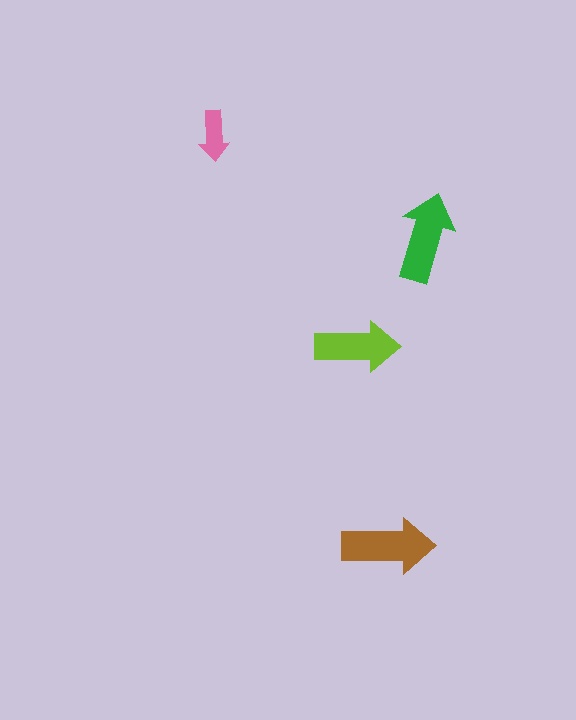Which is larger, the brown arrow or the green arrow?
The brown one.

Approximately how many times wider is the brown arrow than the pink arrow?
About 2 times wider.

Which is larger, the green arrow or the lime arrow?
The green one.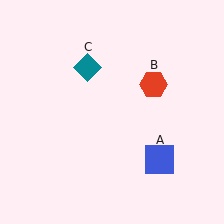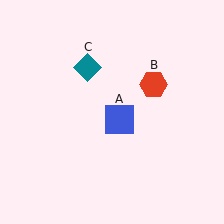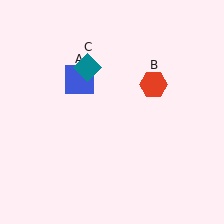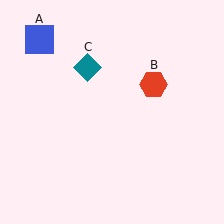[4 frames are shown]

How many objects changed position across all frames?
1 object changed position: blue square (object A).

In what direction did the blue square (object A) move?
The blue square (object A) moved up and to the left.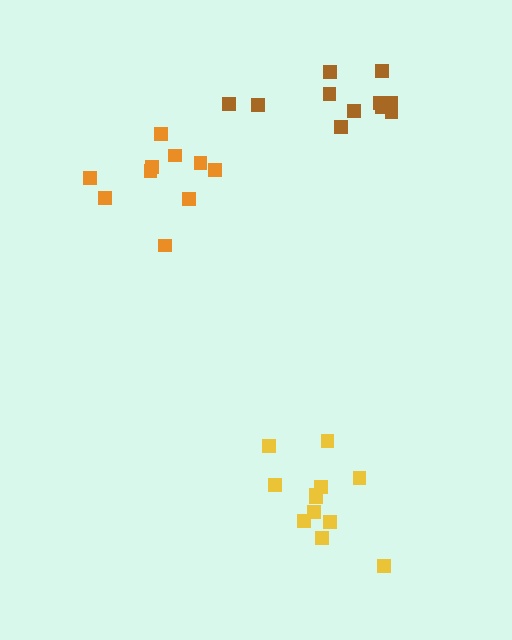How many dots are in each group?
Group 1: 11 dots, Group 2: 12 dots, Group 3: 10 dots (33 total).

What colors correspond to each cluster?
The clusters are colored: brown, yellow, orange.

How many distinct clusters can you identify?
There are 3 distinct clusters.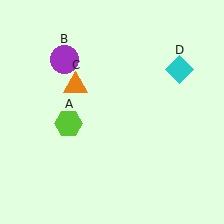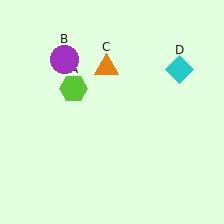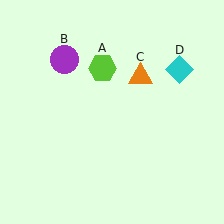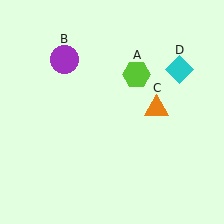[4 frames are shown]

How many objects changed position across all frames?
2 objects changed position: lime hexagon (object A), orange triangle (object C).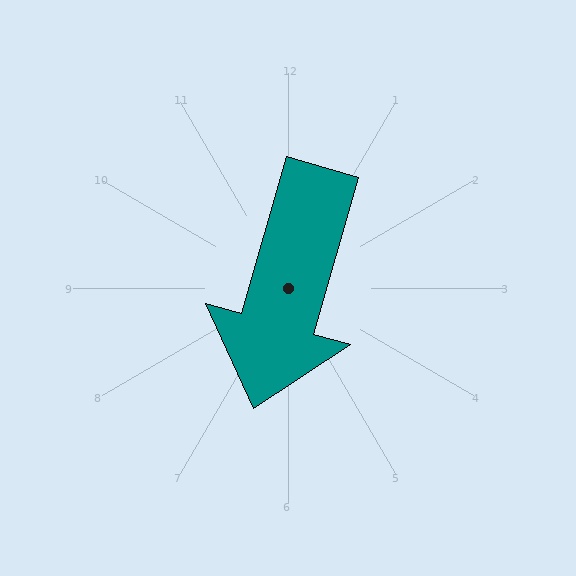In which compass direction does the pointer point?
South.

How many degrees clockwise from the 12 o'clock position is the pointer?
Approximately 196 degrees.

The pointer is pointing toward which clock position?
Roughly 7 o'clock.